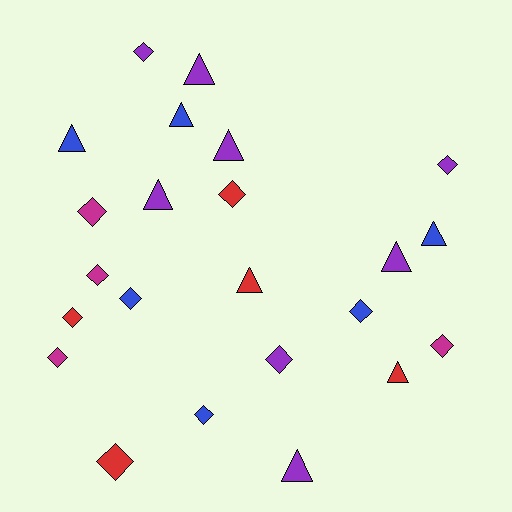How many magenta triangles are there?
There are no magenta triangles.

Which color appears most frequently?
Purple, with 8 objects.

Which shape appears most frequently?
Diamond, with 13 objects.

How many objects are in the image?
There are 23 objects.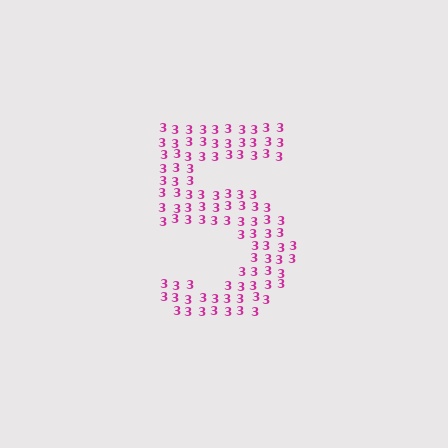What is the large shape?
The large shape is the digit 5.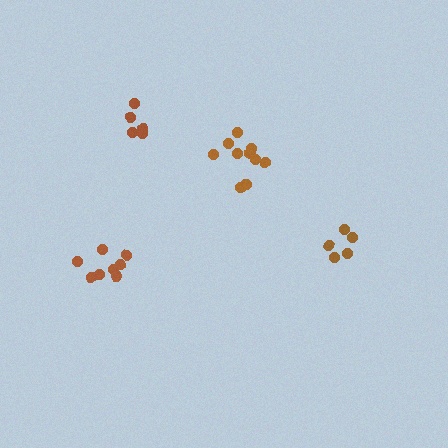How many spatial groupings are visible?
There are 4 spatial groupings.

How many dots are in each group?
Group 1: 5 dots, Group 2: 5 dots, Group 3: 8 dots, Group 4: 10 dots (28 total).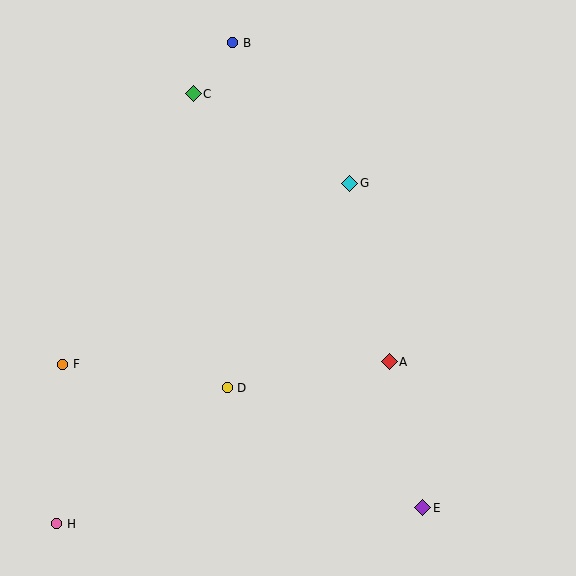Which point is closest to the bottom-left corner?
Point H is closest to the bottom-left corner.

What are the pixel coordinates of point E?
Point E is at (423, 508).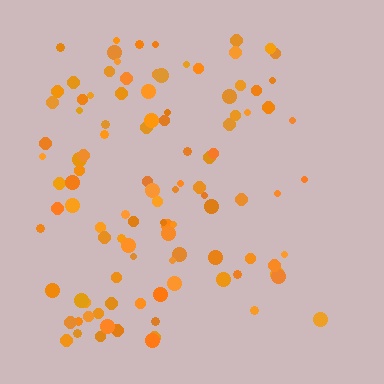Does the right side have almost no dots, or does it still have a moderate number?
Still a moderate number, just noticeably fewer than the left.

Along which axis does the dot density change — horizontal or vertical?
Horizontal.